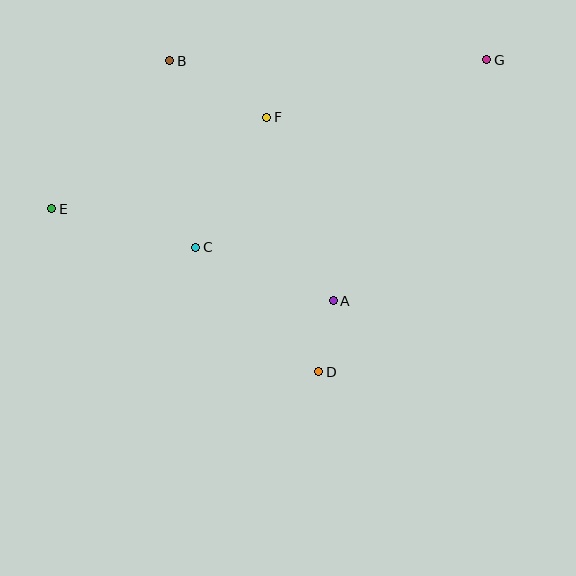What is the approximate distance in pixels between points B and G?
The distance between B and G is approximately 317 pixels.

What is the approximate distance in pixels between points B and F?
The distance between B and F is approximately 112 pixels.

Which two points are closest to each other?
Points A and D are closest to each other.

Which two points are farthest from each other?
Points E and G are farthest from each other.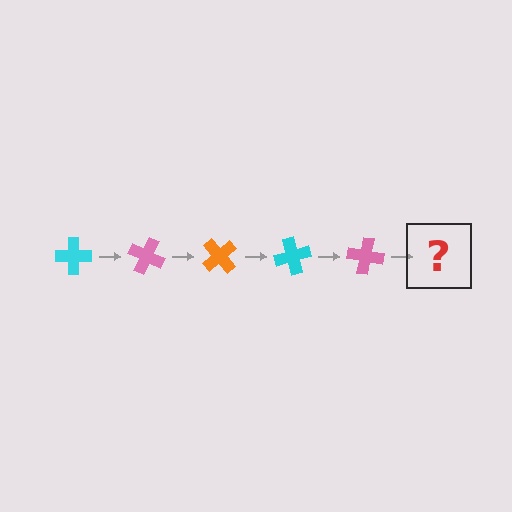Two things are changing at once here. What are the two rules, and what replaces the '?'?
The two rules are that it rotates 25 degrees each step and the color cycles through cyan, pink, and orange. The '?' should be an orange cross, rotated 125 degrees from the start.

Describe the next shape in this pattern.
It should be an orange cross, rotated 125 degrees from the start.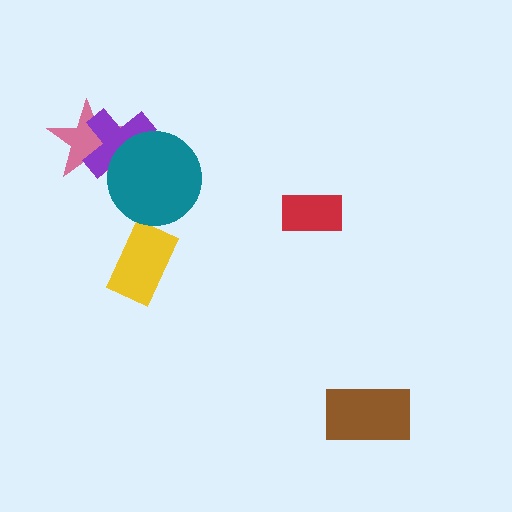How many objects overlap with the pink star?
2 objects overlap with the pink star.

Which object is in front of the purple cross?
The teal circle is in front of the purple cross.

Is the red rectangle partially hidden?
No, no other shape covers it.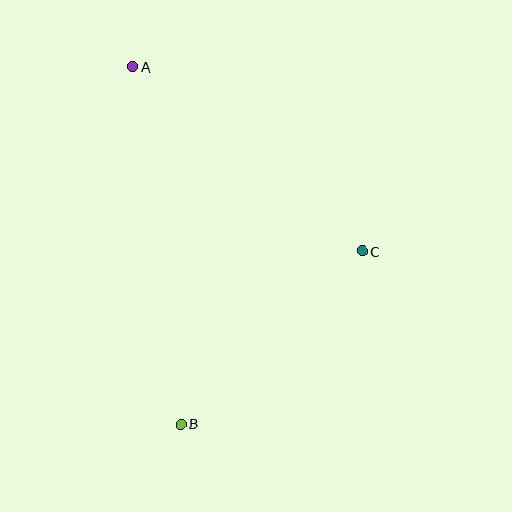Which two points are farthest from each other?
Points A and B are farthest from each other.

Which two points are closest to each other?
Points B and C are closest to each other.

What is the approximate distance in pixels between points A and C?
The distance between A and C is approximately 295 pixels.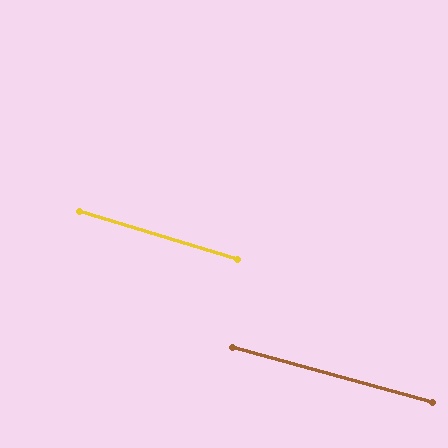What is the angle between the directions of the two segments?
Approximately 1 degree.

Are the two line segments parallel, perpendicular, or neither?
Parallel — their directions differ by only 1.4°.